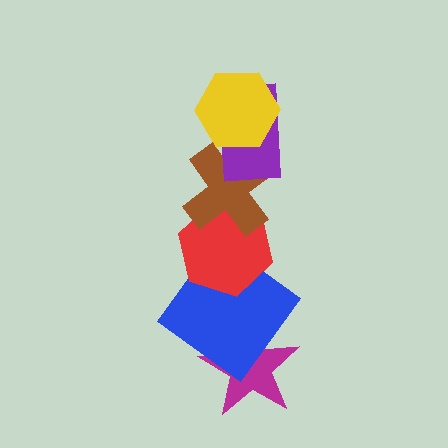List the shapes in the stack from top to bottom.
From top to bottom: the yellow hexagon, the purple rectangle, the brown cross, the red hexagon, the blue diamond, the magenta star.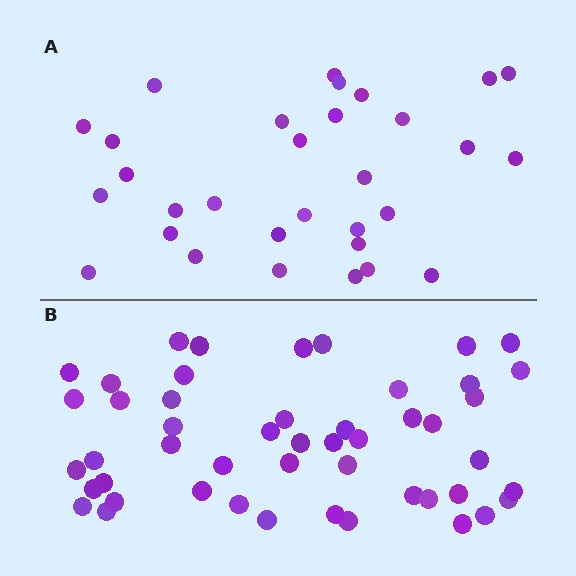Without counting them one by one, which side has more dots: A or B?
Region B (the bottom region) has more dots.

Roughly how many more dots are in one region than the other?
Region B has approximately 20 more dots than region A.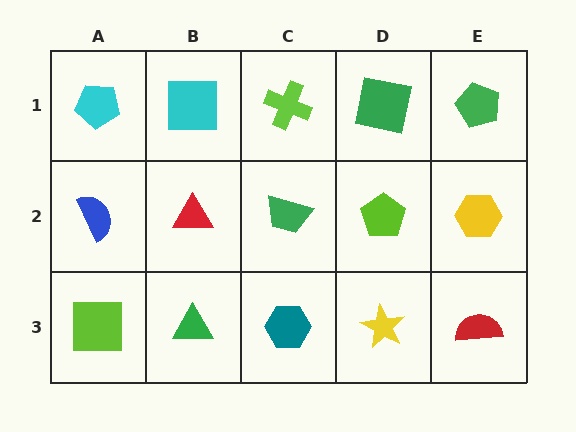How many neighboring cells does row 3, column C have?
3.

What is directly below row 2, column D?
A yellow star.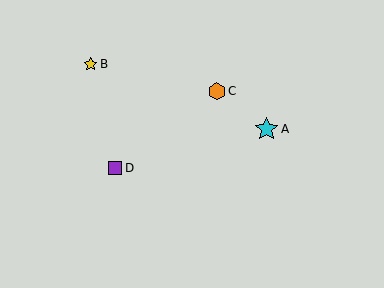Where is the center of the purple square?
The center of the purple square is at (115, 168).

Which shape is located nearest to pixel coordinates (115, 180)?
The purple square (labeled D) at (115, 168) is nearest to that location.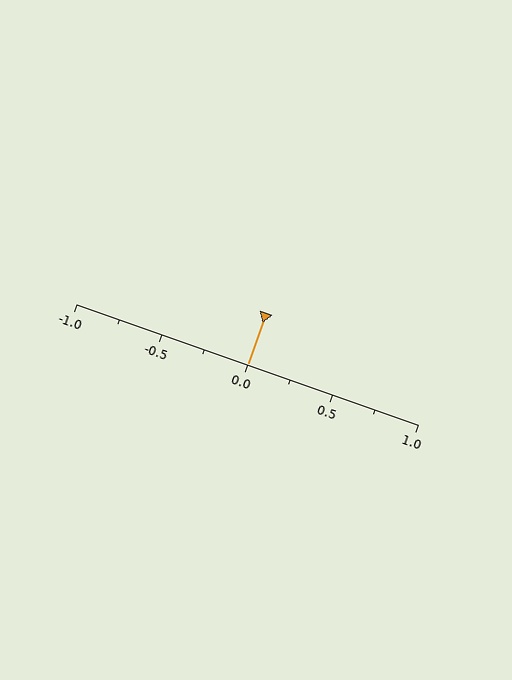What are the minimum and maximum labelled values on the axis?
The axis runs from -1.0 to 1.0.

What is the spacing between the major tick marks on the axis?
The major ticks are spaced 0.5 apart.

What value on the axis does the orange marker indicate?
The marker indicates approximately 0.